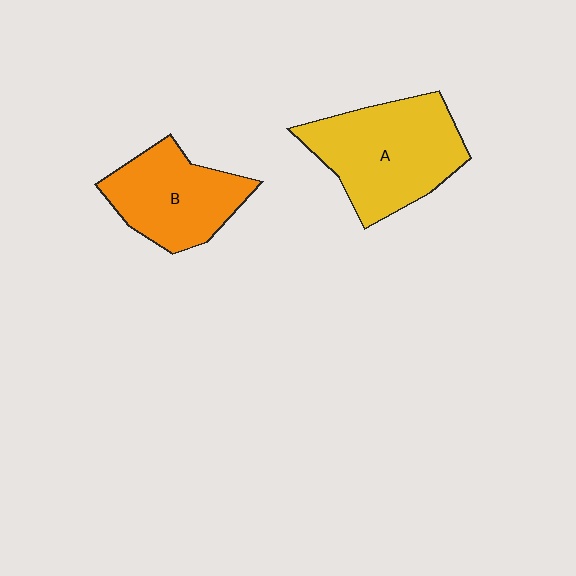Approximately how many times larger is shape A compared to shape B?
Approximately 1.3 times.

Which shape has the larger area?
Shape A (yellow).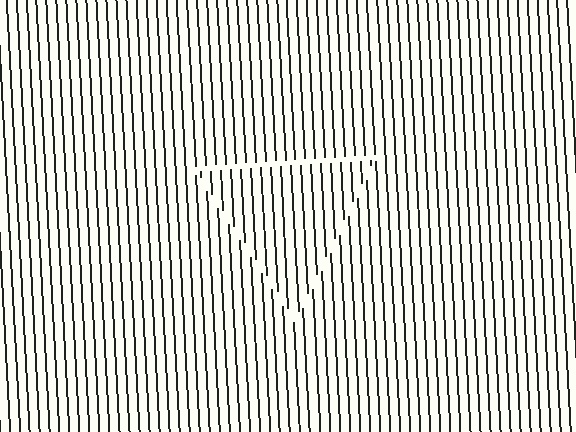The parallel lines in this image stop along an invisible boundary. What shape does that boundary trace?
An illusory triangle. The interior of the shape contains the same grating, shifted by half a period — the contour is defined by the phase discontinuity where line-ends from the inner and outer gratings abut.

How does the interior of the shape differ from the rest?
The interior of the shape contains the same grating, shifted by half a period — the contour is defined by the phase discontinuity where line-ends from the inner and outer gratings abut.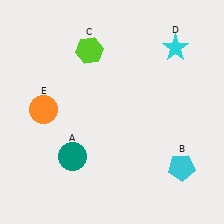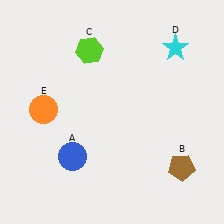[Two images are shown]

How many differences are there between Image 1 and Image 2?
There are 2 differences between the two images.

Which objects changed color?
A changed from teal to blue. B changed from cyan to brown.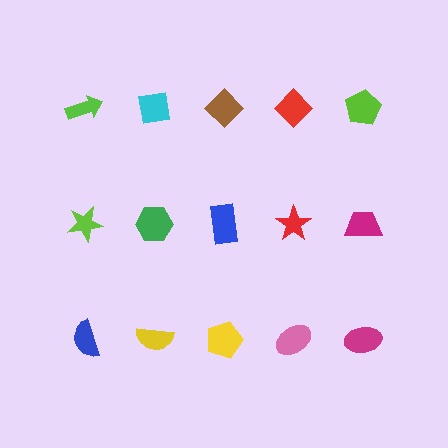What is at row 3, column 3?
A yellow pentagon.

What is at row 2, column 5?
A magenta trapezoid.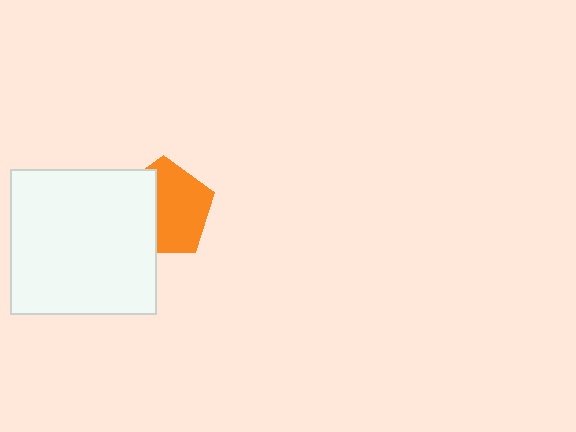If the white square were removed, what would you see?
You would see the complete orange pentagon.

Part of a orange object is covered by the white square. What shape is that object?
It is a pentagon.